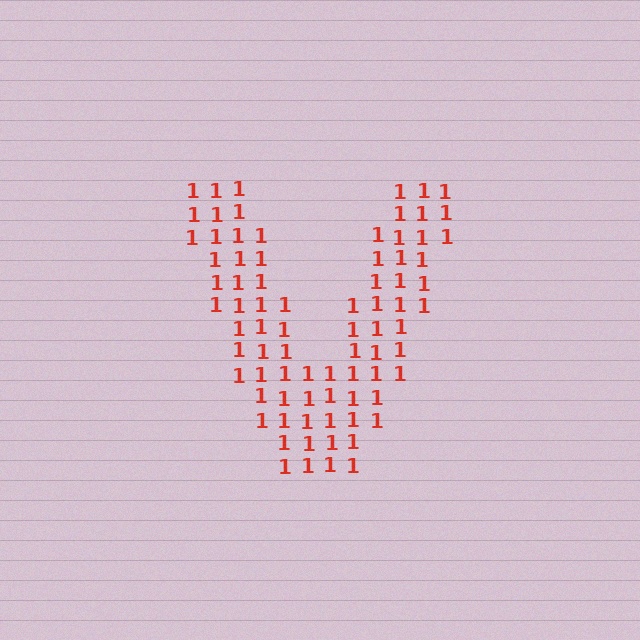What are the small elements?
The small elements are digit 1's.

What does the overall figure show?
The overall figure shows the letter V.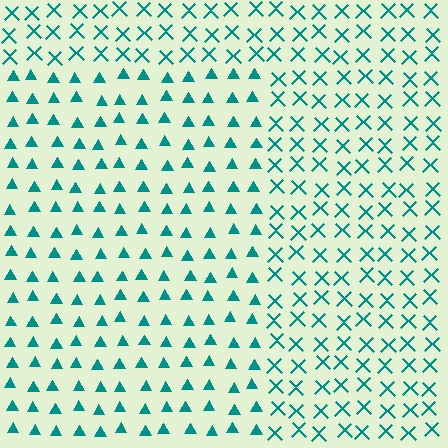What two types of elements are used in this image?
The image uses triangles inside the rectangle region and X marks outside it.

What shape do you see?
I see a rectangle.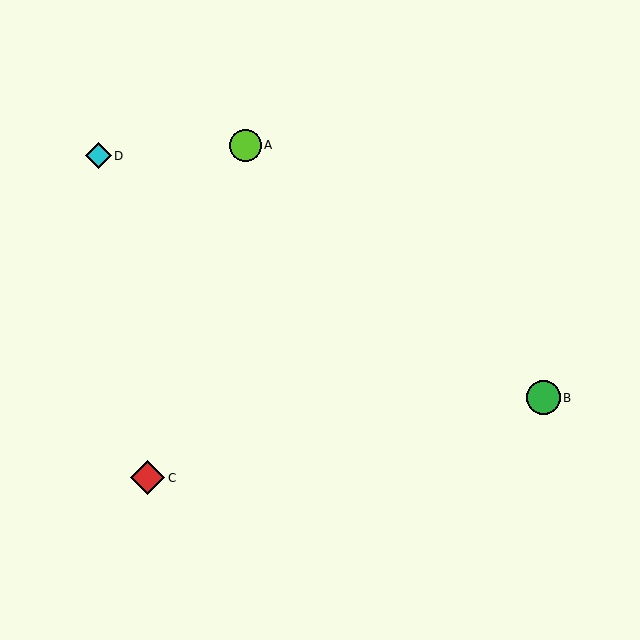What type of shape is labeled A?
Shape A is a lime circle.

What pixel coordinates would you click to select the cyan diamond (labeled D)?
Click at (98, 156) to select the cyan diamond D.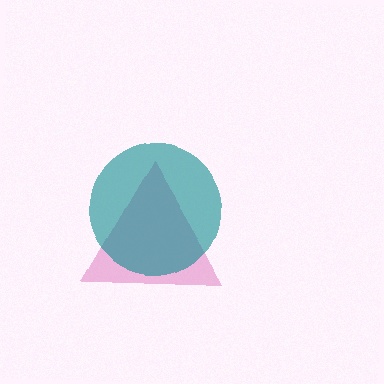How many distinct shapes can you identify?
There are 2 distinct shapes: a pink triangle, a teal circle.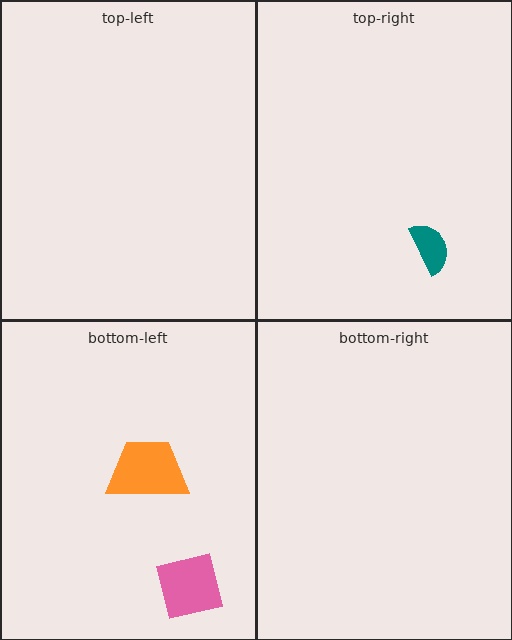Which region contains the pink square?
The bottom-left region.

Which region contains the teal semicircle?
The top-right region.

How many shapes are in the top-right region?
1.